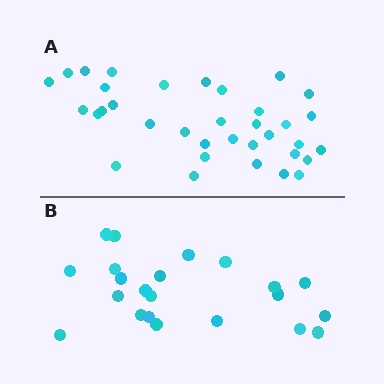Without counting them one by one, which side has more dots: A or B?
Region A (the top region) has more dots.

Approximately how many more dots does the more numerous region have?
Region A has approximately 15 more dots than region B.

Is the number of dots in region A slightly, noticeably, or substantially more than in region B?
Region A has substantially more. The ratio is roughly 1.6 to 1.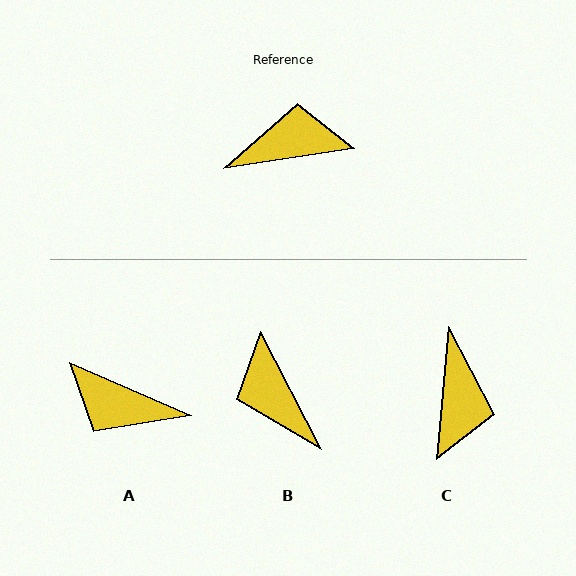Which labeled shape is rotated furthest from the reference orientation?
A, about 148 degrees away.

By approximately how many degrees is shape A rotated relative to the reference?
Approximately 148 degrees counter-clockwise.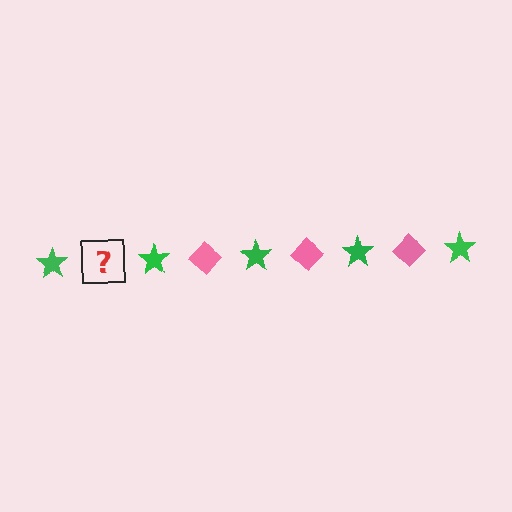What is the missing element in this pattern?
The missing element is a pink diamond.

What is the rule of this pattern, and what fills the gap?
The rule is that the pattern alternates between green star and pink diamond. The gap should be filled with a pink diamond.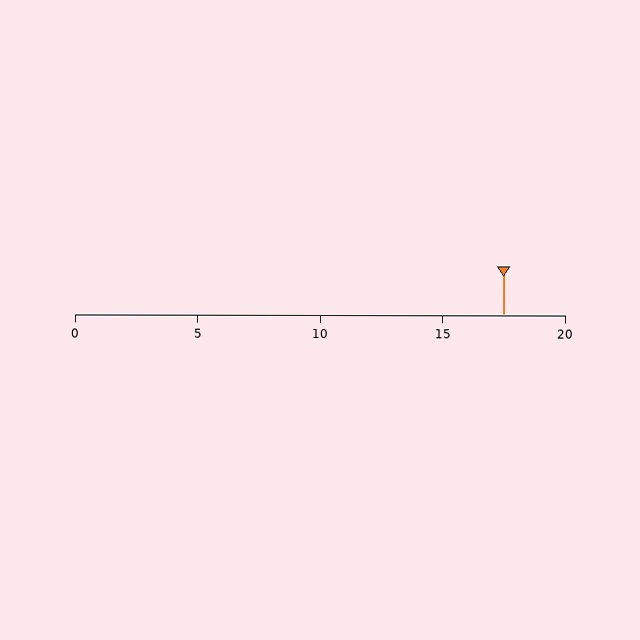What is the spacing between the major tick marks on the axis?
The major ticks are spaced 5 apart.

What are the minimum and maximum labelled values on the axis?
The axis runs from 0 to 20.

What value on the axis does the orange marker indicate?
The marker indicates approximately 17.5.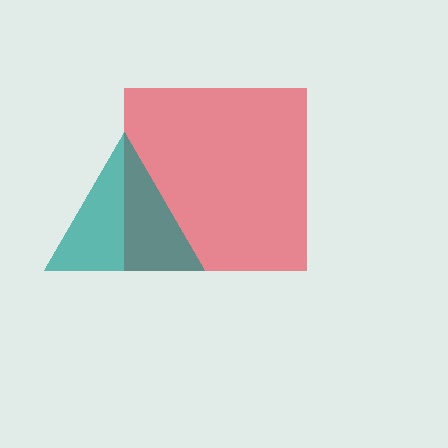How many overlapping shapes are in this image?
There are 2 overlapping shapes in the image.